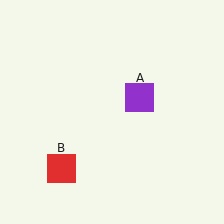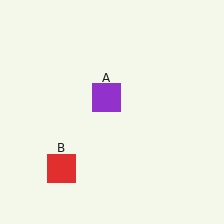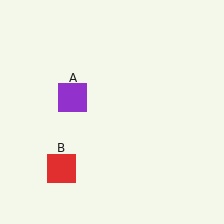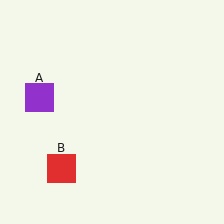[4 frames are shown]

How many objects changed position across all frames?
1 object changed position: purple square (object A).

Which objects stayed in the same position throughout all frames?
Red square (object B) remained stationary.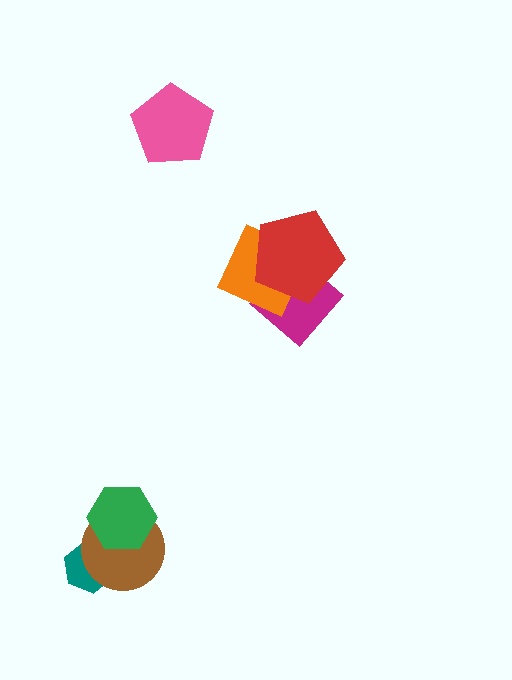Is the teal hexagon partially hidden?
Yes, it is partially covered by another shape.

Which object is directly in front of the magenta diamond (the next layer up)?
The orange diamond is directly in front of the magenta diamond.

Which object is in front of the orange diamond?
The red pentagon is in front of the orange diamond.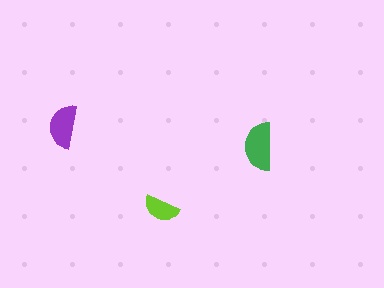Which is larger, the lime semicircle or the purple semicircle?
The purple one.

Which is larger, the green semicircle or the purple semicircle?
The green one.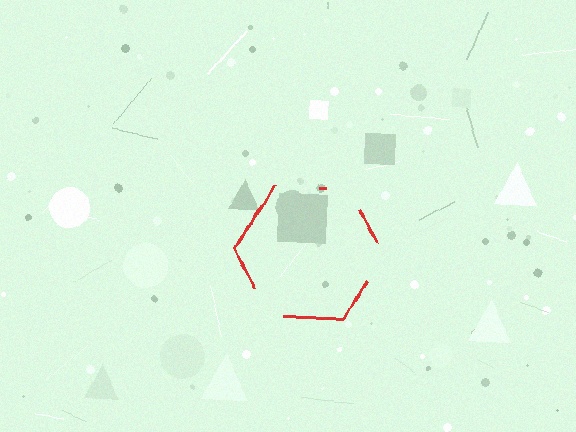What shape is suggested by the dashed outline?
The dashed outline suggests a hexagon.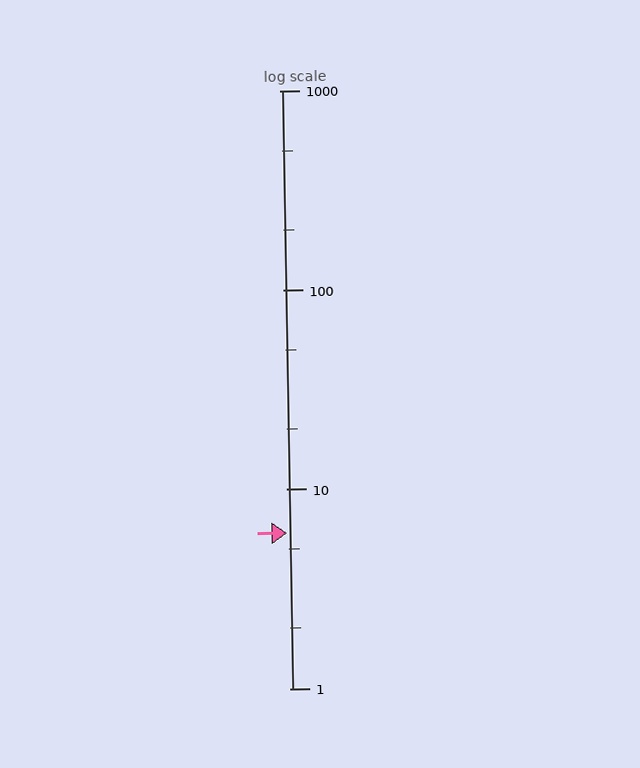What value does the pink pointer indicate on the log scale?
The pointer indicates approximately 6.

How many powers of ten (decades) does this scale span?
The scale spans 3 decades, from 1 to 1000.